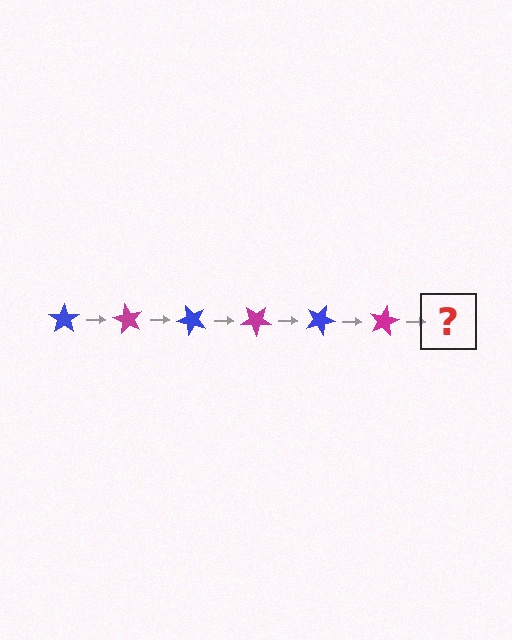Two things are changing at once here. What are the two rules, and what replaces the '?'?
The two rules are that it rotates 60 degrees each step and the color cycles through blue and magenta. The '?' should be a blue star, rotated 360 degrees from the start.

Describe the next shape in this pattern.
It should be a blue star, rotated 360 degrees from the start.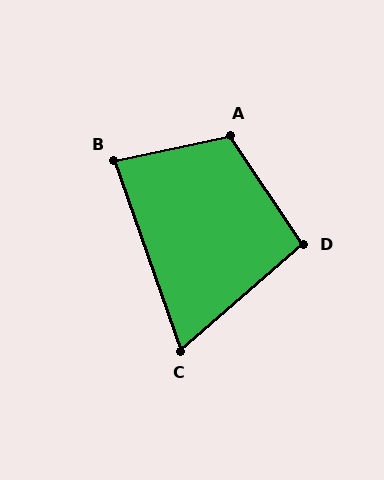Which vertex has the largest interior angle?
A, at approximately 111 degrees.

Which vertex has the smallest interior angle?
C, at approximately 69 degrees.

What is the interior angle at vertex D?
Approximately 97 degrees (obtuse).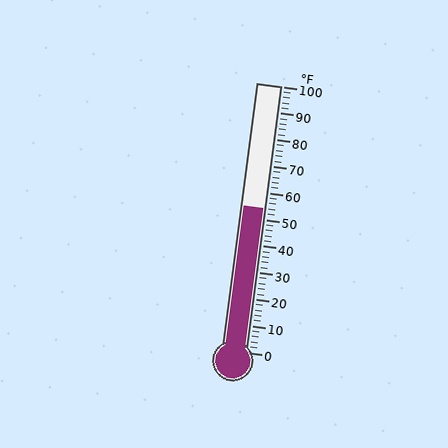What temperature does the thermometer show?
The thermometer shows approximately 54°F.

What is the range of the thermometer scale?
The thermometer scale ranges from 0°F to 100°F.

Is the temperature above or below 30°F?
The temperature is above 30°F.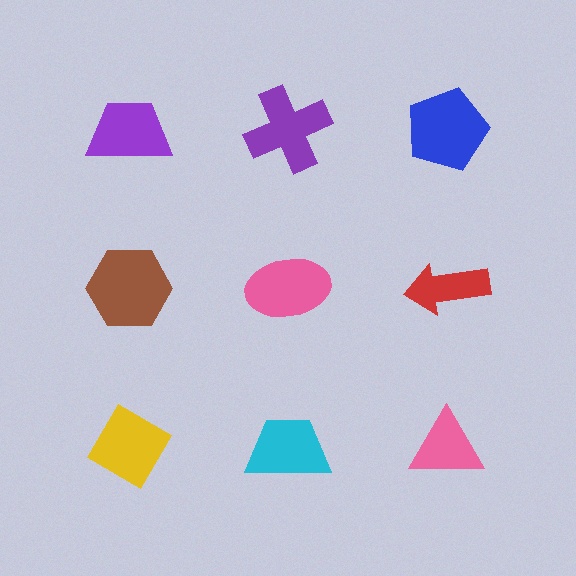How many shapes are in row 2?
3 shapes.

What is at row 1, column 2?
A purple cross.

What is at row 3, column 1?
A yellow diamond.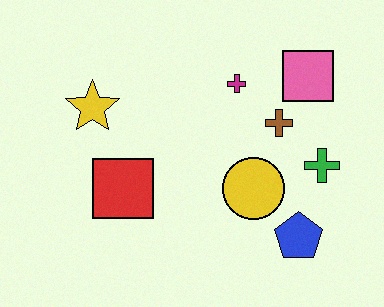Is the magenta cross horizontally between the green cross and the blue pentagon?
No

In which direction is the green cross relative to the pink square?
The green cross is below the pink square.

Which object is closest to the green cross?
The brown cross is closest to the green cross.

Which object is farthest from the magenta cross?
The blue pentagon is farthest from the magenta cross.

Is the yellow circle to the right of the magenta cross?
Yes